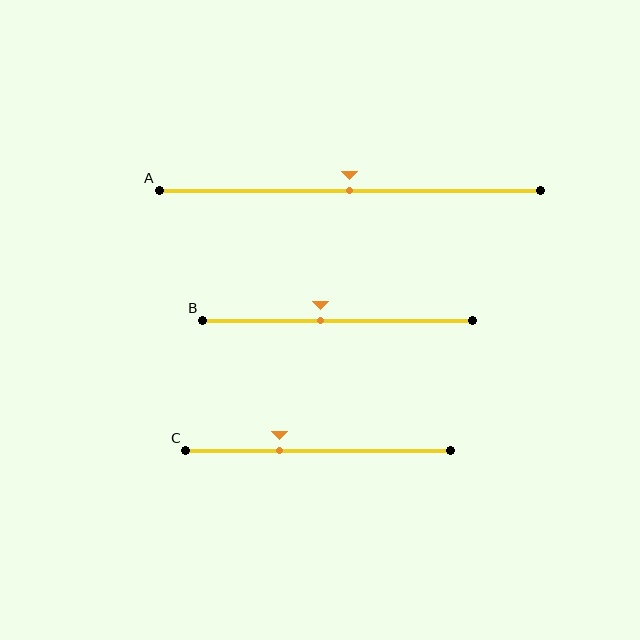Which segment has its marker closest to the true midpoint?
Segment A has its marker closest to the true midpoint.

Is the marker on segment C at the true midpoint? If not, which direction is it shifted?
No, the marker on segment C is shifted to the left by about 15% of the segment length.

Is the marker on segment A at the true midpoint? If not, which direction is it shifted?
Yes, the marker on segment A is at the true midpoint.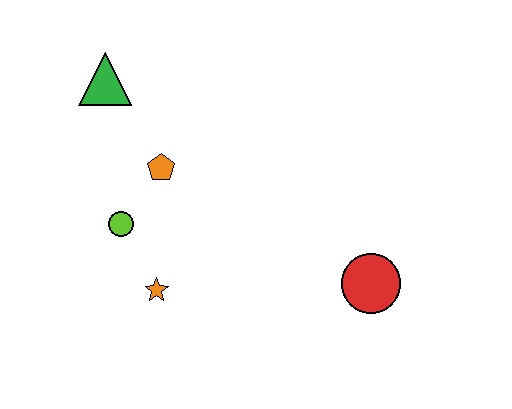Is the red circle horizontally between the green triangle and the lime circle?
No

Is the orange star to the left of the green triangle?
No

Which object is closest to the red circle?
The orange star is closest to the red circle.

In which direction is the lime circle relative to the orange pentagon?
The lime circle is below the orange pentagon.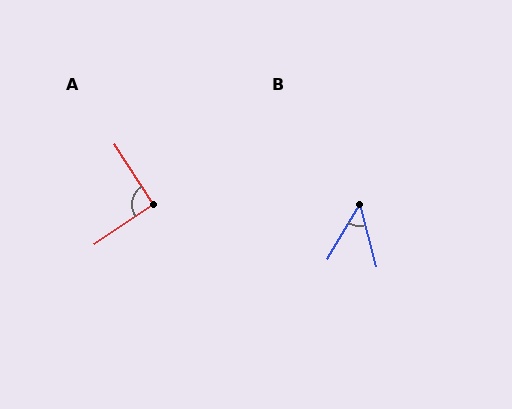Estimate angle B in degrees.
Approximately 45 degrees.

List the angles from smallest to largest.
B (45°), A (92°).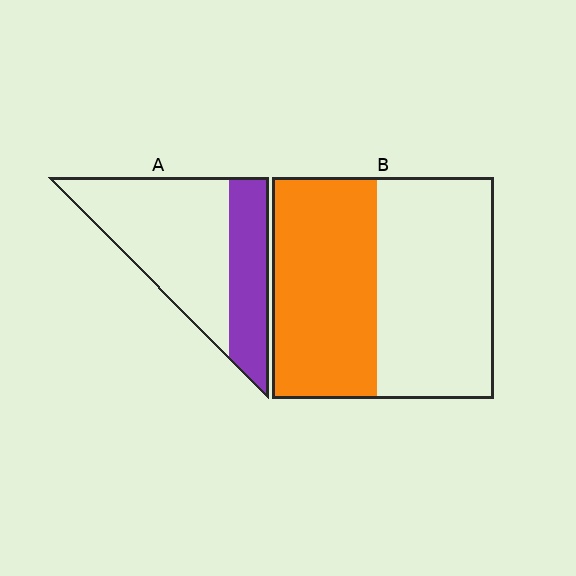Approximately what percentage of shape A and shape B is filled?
A is approximately 35% and B is approximately 45%.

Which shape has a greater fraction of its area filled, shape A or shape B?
Shape B.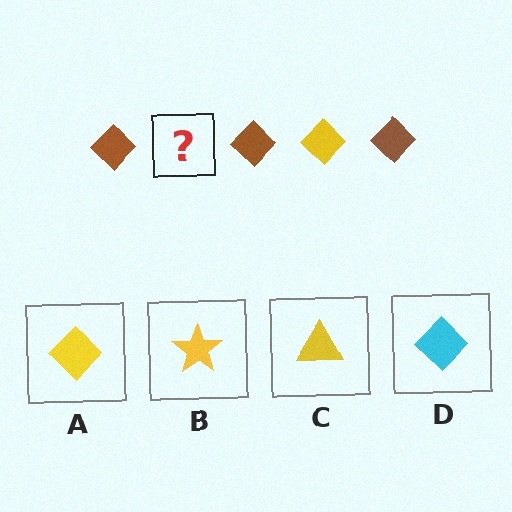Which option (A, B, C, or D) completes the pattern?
A.